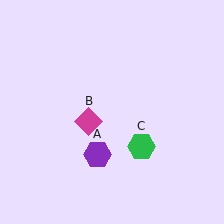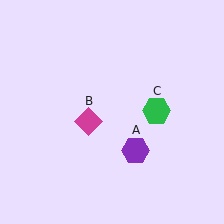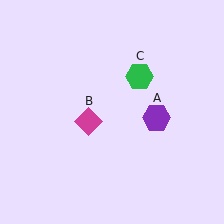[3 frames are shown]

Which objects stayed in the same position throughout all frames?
Magenta diamond (object B) remained stationary.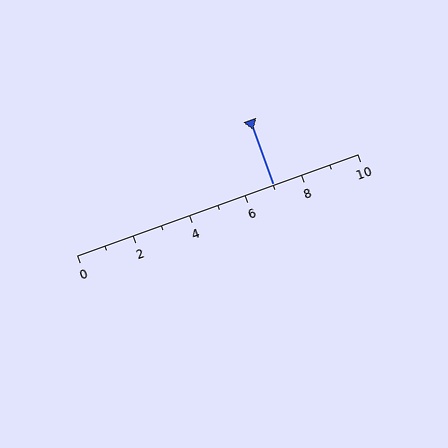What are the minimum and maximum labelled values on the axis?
The axis runs from 0 to 10.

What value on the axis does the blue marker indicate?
The marker indicates approximately 7.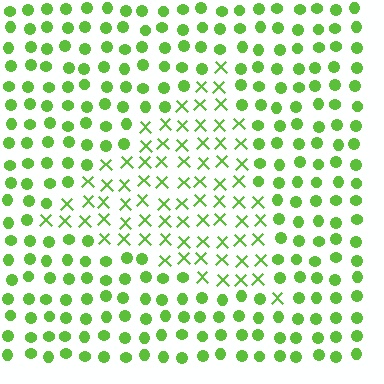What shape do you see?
I see a triangle.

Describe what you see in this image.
The image is filled with small lime elements arranged in a uniform grid. A triangle-shaped region contains X marks, while the surrounding area contains circles. The boundary is defined purely by the change in element shape.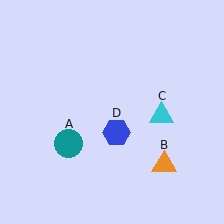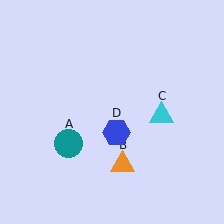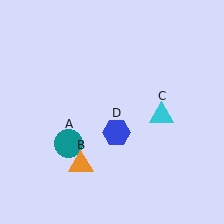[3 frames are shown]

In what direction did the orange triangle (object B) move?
The orange triangle (object B) moved left.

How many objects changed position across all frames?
1 object changed position: orange triangle (object B).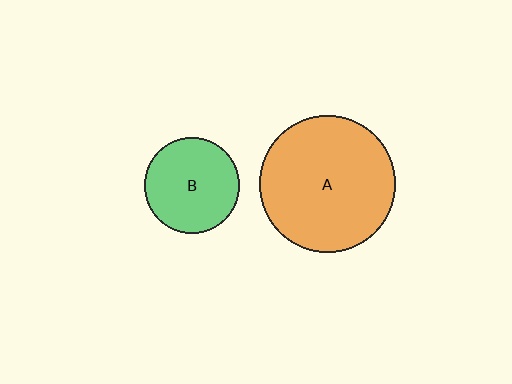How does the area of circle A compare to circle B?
Approximately 2.0 times.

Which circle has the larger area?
Circle A (orange).